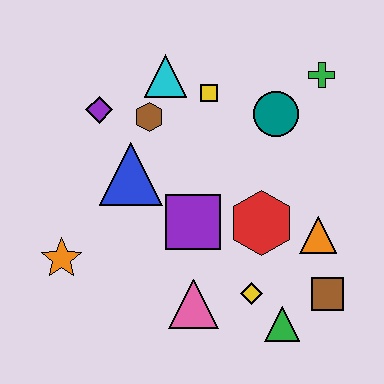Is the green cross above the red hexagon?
Yes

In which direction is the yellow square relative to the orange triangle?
The yellow square is above the orange triangle.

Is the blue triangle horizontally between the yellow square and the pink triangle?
No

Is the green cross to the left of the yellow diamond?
No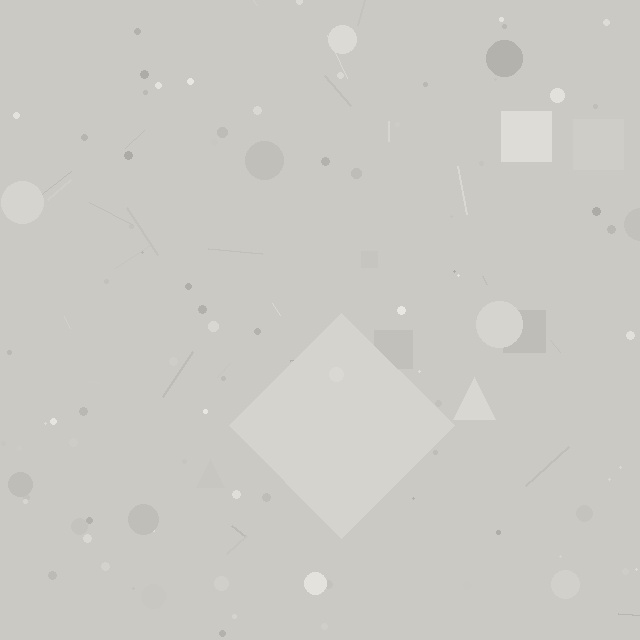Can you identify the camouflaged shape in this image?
The camouflaged shape is a diamond.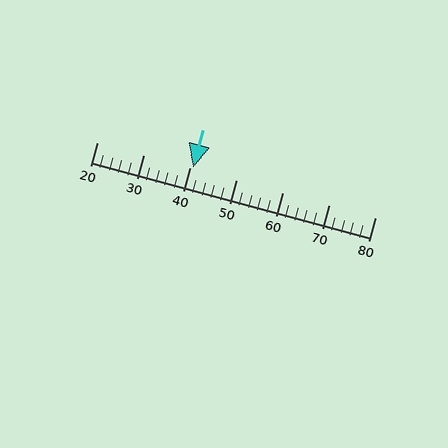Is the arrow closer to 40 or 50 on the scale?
The arrow is closer to 40.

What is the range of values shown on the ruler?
The ruler shows values from 20 to 80.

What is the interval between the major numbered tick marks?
The major tick marks are spaced 10 units apart.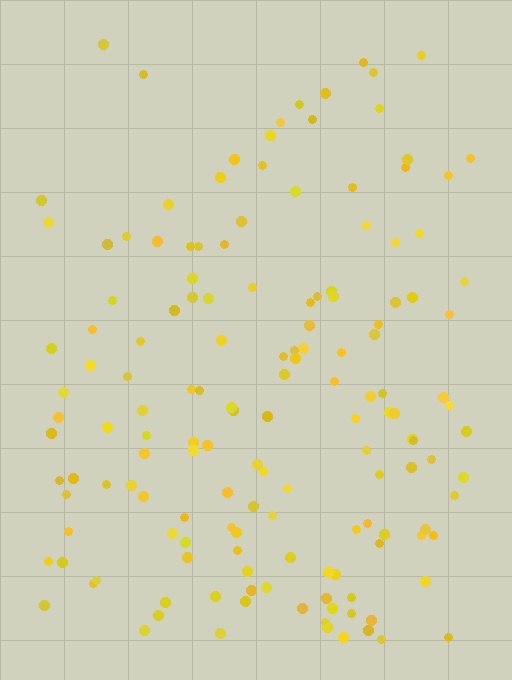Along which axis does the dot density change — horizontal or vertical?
Vertical.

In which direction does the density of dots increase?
From top to bottom, with the bottom side densest.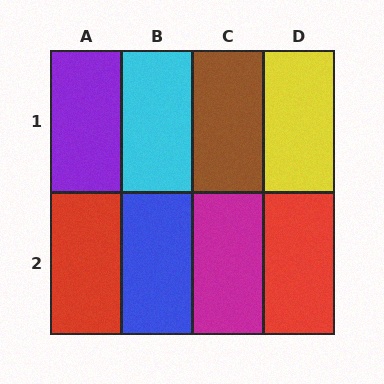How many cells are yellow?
1 cell is yellow.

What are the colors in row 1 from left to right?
Purple, cyan, brown, yellow.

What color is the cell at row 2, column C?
Magenta.